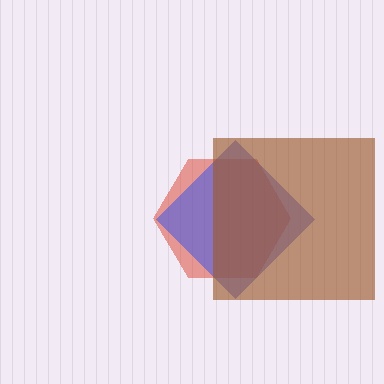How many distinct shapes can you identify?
There are 3 distinct shapes: a red hexagon, a blue diamond, a brown square.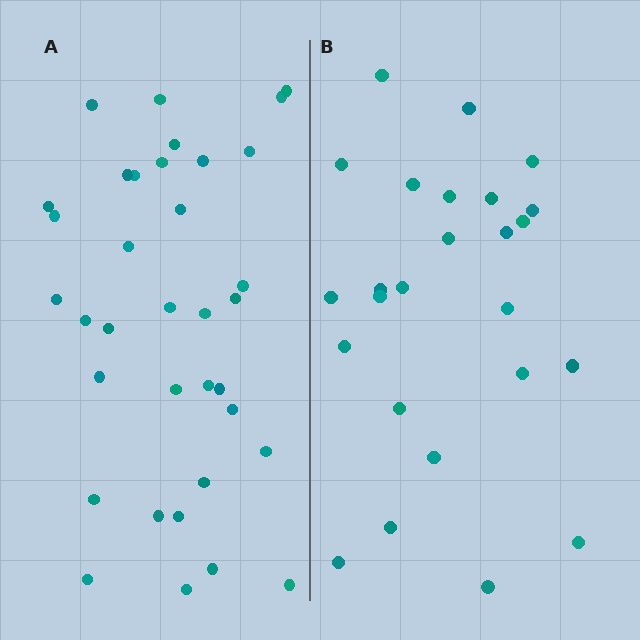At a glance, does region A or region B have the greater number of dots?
Region A (the left region) has more dots.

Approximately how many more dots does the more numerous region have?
Region A has roughly 10 or so more dots than region B.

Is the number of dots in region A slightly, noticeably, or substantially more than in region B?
Region A has noticeably more, but not dramatically so. The ratio is roughly 1.4 to 1.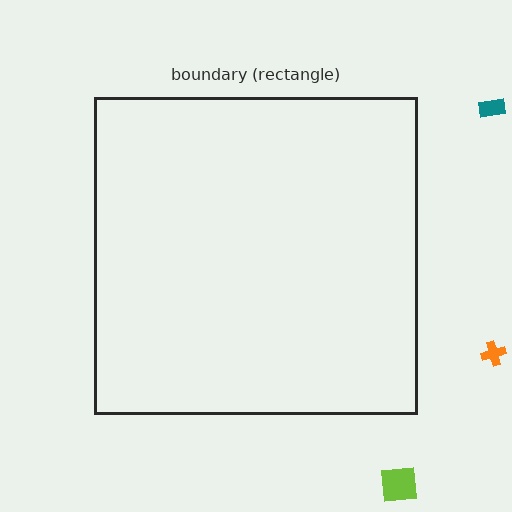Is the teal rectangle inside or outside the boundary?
Outside.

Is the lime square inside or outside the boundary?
Outside.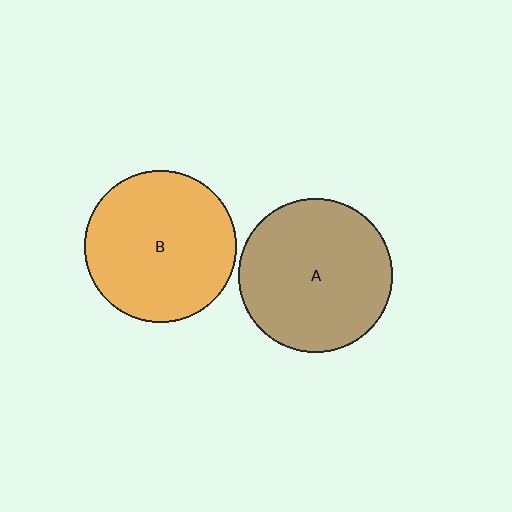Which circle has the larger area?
Circle A (brown).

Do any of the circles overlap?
No, none of the circles overlap.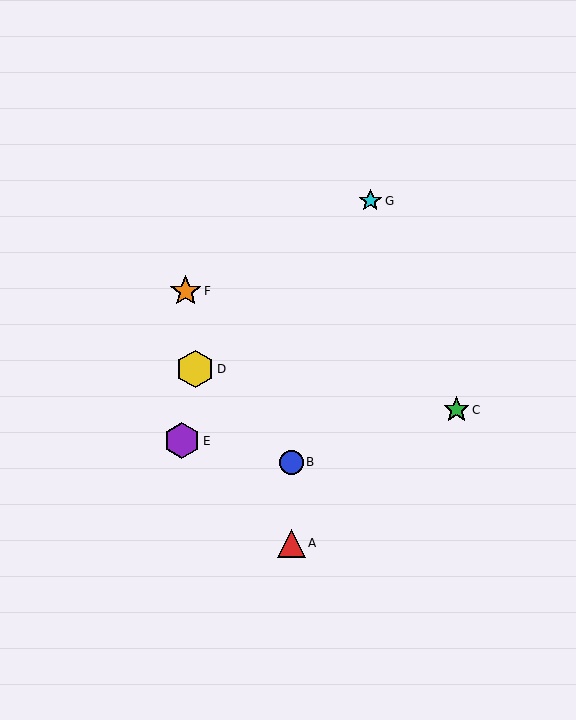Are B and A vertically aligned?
Yes, both are at x≈291.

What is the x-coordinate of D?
Object D is at x≈195.